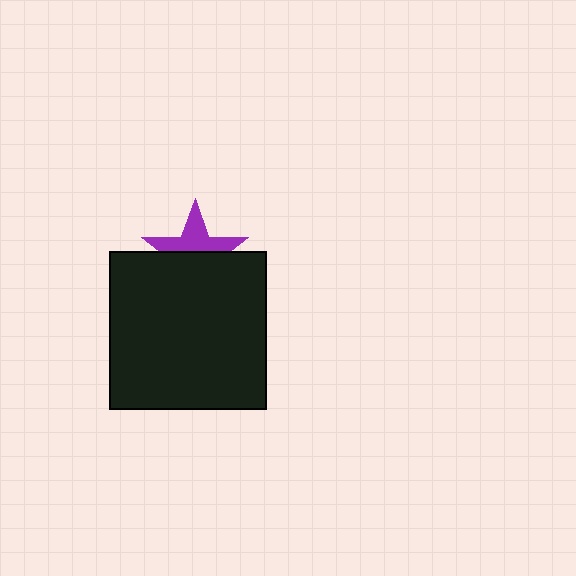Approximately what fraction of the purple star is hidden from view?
Roughly 52% of the purple star is hidden behind the black square.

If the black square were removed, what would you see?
You would see the complete purple star.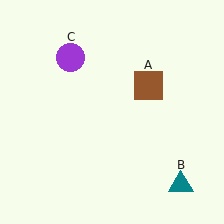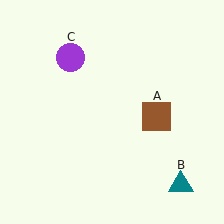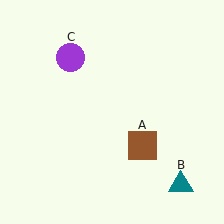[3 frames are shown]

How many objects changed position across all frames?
1 object changed position: brown square (object A).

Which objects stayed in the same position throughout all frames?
Teal triangle (object B) and purple circle (object C) remained stationary.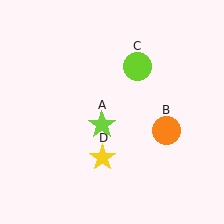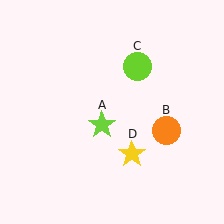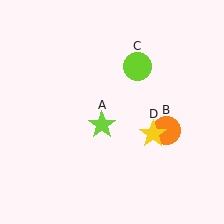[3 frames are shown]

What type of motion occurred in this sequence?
The yellow star (object D) rotated counterclockwise around the center of the scene.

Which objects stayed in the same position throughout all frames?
Lime star (object A) and orange circle (object B) and lime circle (object C) remained stationary.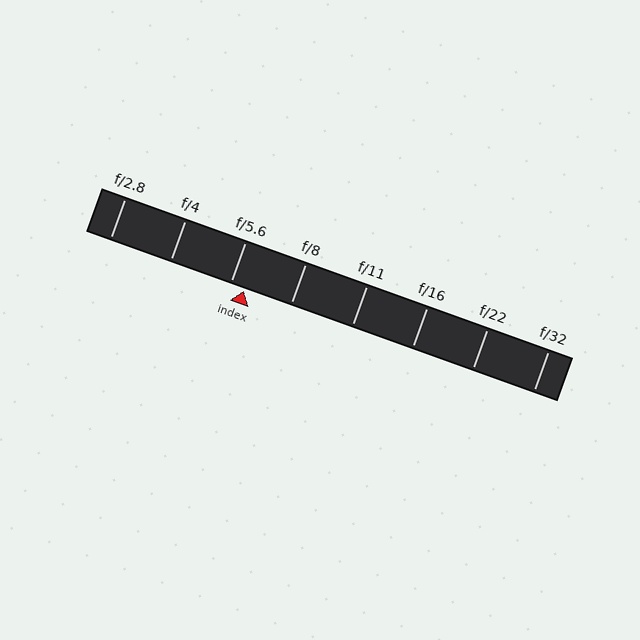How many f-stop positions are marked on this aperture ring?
There are 8 f-stop positions marked.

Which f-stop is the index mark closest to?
The index mark is closest to f/5.6.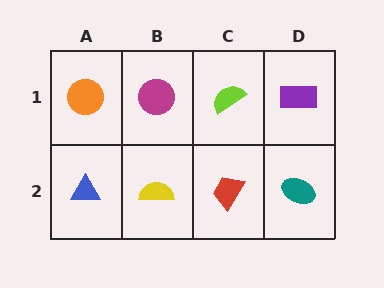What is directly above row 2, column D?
A purple rectangle.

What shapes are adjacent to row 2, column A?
An orange circle (row 1, column A), a yellow semicircle (row 2, column B).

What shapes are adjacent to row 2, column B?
A magenta circle (row 1, column B), a blue triangle (row 2, column A), a red trapezoid (row 2, column C).